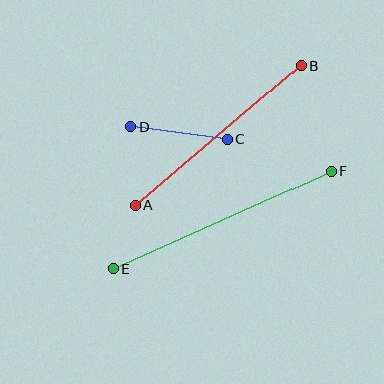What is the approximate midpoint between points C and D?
The midpoint is at approximately (179, 133) pixels.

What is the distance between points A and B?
The distance is approximately 217 pixels.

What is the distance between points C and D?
The distance is approximately 97 pixels.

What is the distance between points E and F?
The distance is approximately 239 pixels.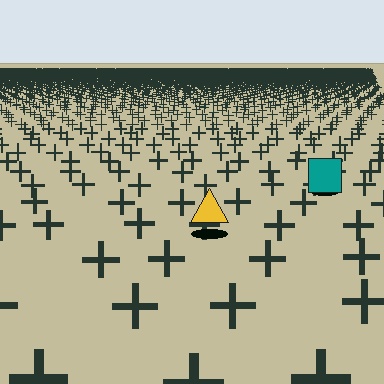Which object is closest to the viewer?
The yellow triangle is closest. The texture marks near it are larger and more spread out.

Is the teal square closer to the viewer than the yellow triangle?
No. The yellow triangle is closer — you can tell from the texture gradient: the ground texture is coarser near it.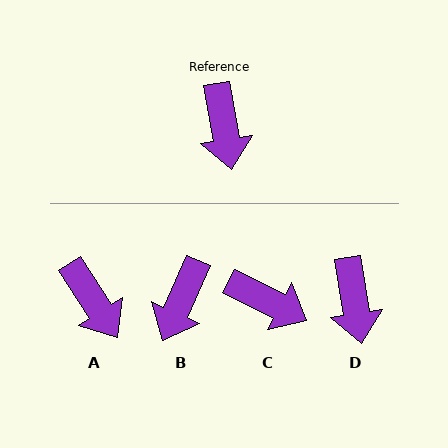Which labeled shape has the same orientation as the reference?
D.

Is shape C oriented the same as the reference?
No, it is off by about 54 degrees.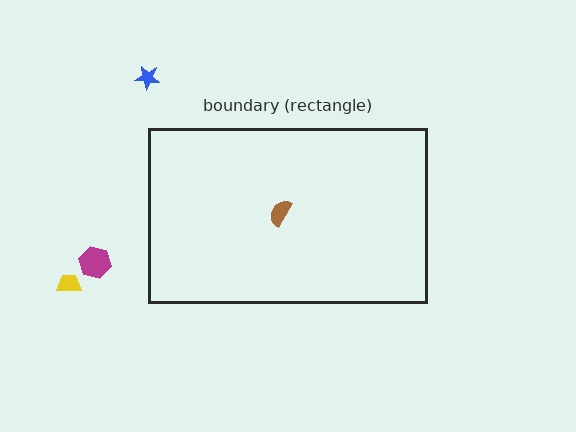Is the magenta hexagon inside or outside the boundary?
Outside.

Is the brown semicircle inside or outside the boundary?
Inside.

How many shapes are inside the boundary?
1 inside, 3 outside.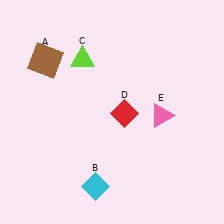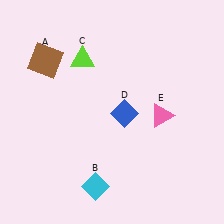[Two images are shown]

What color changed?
The diamond (D) changed from red in Image 1 to blue in Image 2.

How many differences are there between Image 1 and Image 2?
There is 1 difference between the two images.